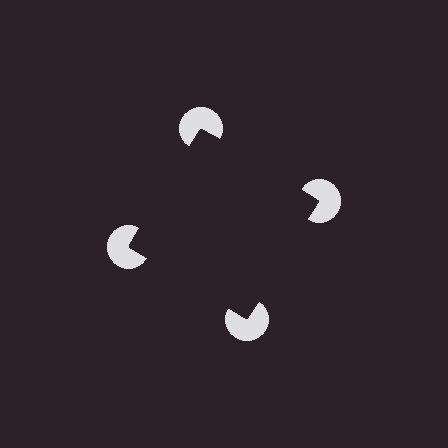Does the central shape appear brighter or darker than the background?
It typically appears slightly darker than the background, even though no actual brightness change is drawn.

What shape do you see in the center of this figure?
An illusory square — its edges are inferred from the aligned wedge cuts in the pac-man discs, not physically drawn.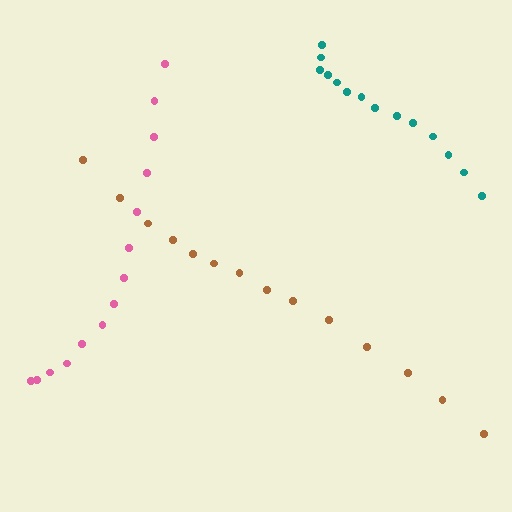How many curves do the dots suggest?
There are 3 distinct paths.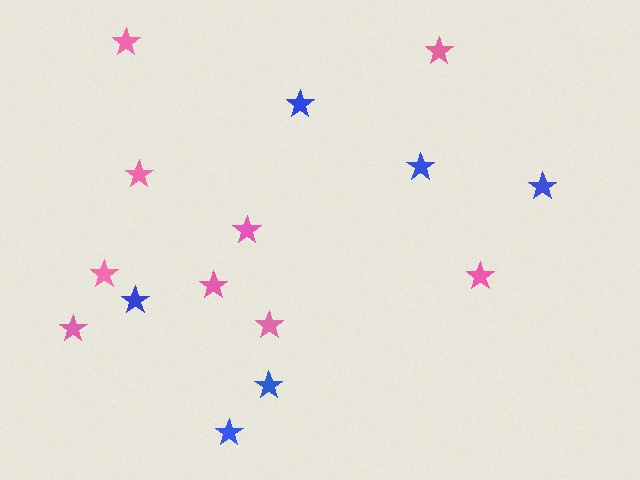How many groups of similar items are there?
There are 2 groups: one group of pink stars (9) and one group of blue stars (6).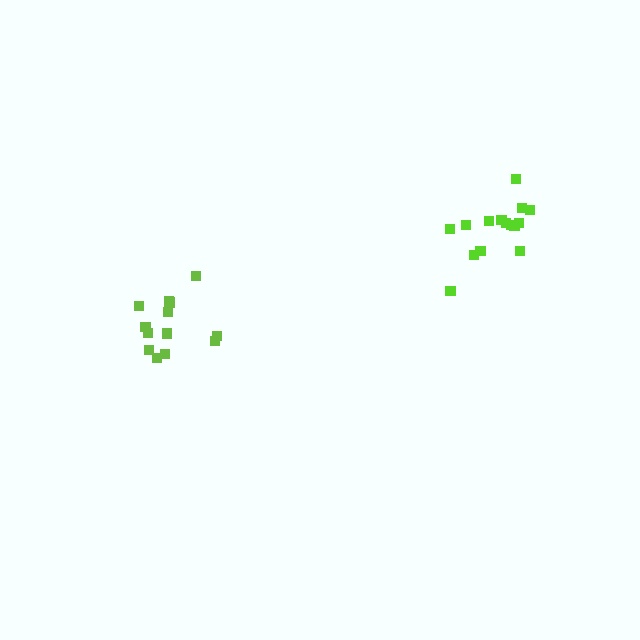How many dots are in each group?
Group 1: 13 dots, Group 2: 15 dots (28 total).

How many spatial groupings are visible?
There are 2 spatial groupings.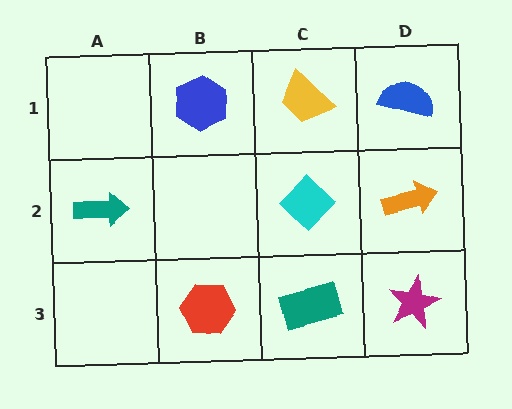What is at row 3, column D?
A magenta star.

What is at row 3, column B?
A red hexagon.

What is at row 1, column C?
A yellow trapezoid.